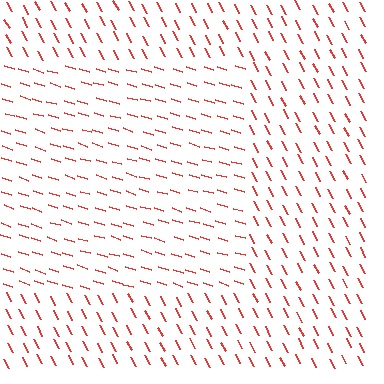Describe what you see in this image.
The image is filled with small red line segments. A rectangle region in the image has lines oriented differently from the surrounding lines, creating a visible texture boundary.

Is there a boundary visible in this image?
Yes, there is a texture boundary formed by a change in line orientation.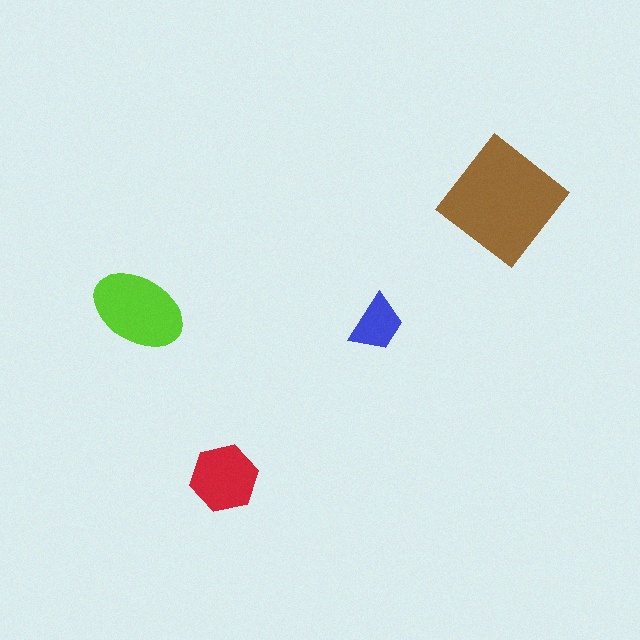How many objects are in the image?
There are 4 objects in the image.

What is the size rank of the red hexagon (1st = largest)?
3rd.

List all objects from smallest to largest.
The blue trapezoid, the red hexagon, the lime ellipse, the brown diamond.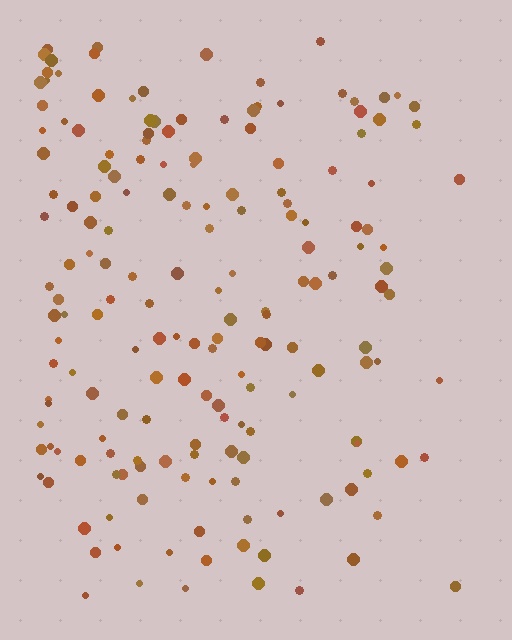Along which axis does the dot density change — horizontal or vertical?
Horizontal.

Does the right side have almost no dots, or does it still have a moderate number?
Still a moderate number, just noticeably fewer than the left.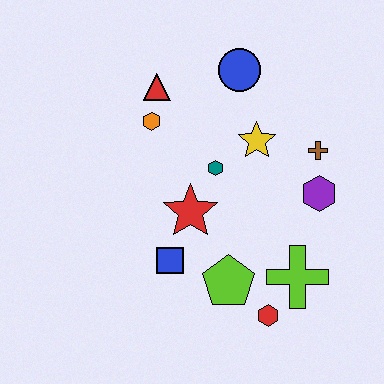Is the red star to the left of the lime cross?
Yes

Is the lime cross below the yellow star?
Yes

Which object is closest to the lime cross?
The red hexagon is closest to the lime cross.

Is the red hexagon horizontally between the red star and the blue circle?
No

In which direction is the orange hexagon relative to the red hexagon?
The orange hexagon is above the red hexagon.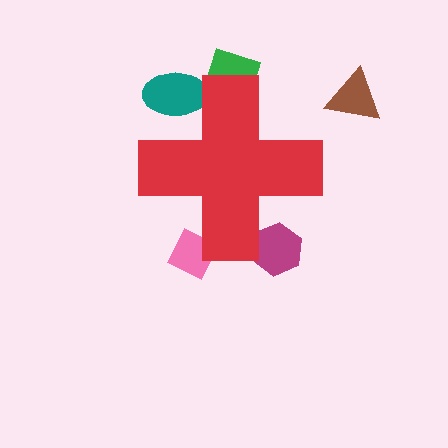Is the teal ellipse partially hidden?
Yes, the teal ellipse is partially hidden behind the red cross.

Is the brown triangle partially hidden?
No, the brown triangle is fully visible.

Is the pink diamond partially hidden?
Yes, the pink diamond is partially hidden behind the red cross.